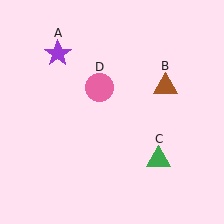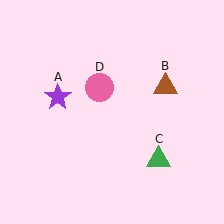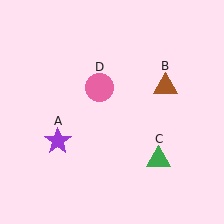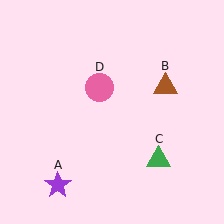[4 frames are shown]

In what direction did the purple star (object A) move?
The purple star (object A) moved down.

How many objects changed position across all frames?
1 object changed position: purple star (object A).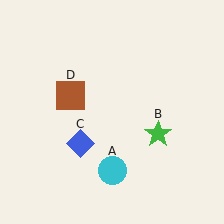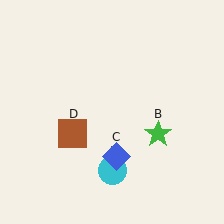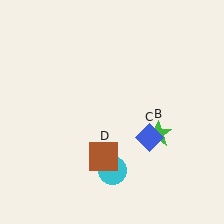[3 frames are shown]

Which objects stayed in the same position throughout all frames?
Cyan circle (object A) and green star (object B) remained stationary.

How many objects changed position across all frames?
2 objects changed position: blue diamond (object C), brown square (object D).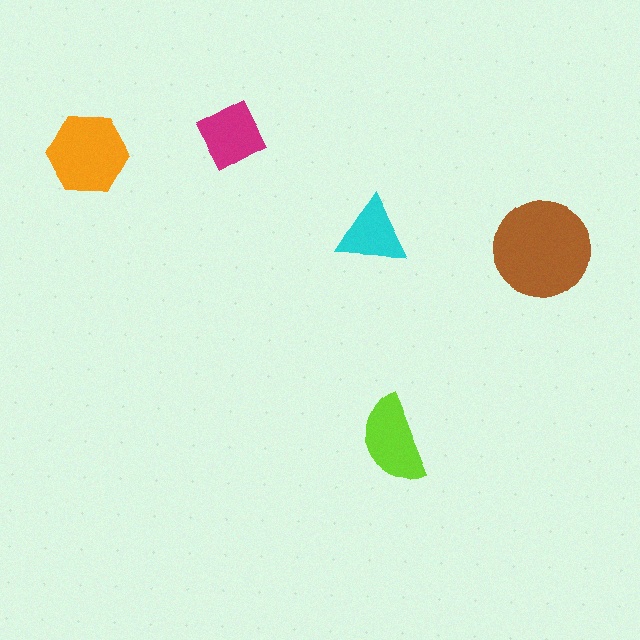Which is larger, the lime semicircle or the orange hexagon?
The orange hexagon.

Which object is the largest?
The brown circle.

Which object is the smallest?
The cyan triangle.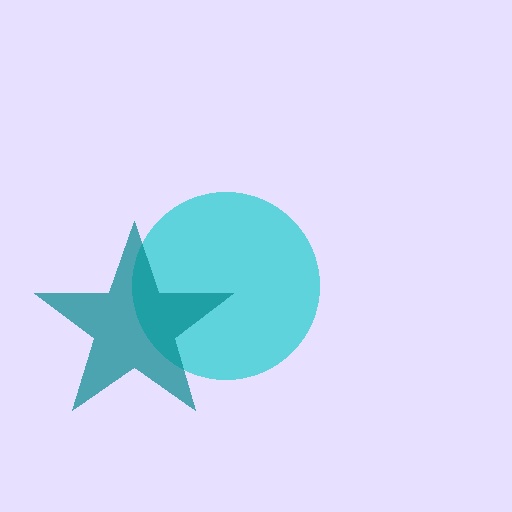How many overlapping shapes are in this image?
There are 2 overlapping shapes in the image.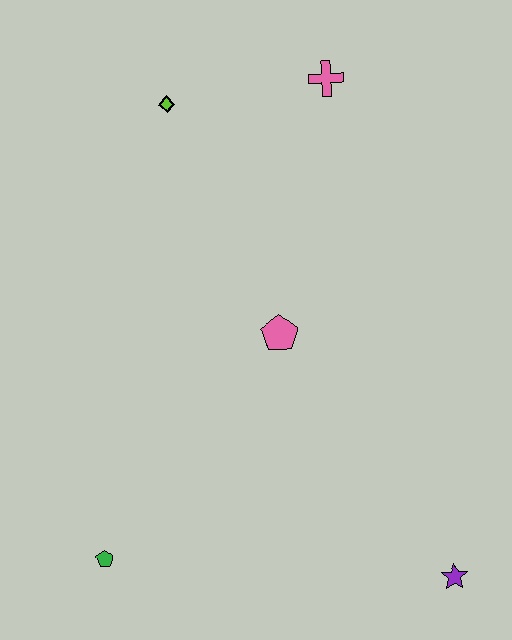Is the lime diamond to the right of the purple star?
No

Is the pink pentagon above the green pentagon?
Yes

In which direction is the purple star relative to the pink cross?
The purple star is below the pink cross.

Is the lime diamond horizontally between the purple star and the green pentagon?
Yes